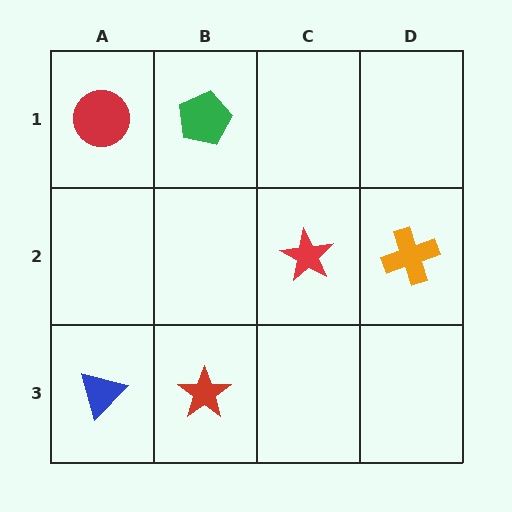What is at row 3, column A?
A blue triangle.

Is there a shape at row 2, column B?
No, that cell is empty.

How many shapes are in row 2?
2 shapes.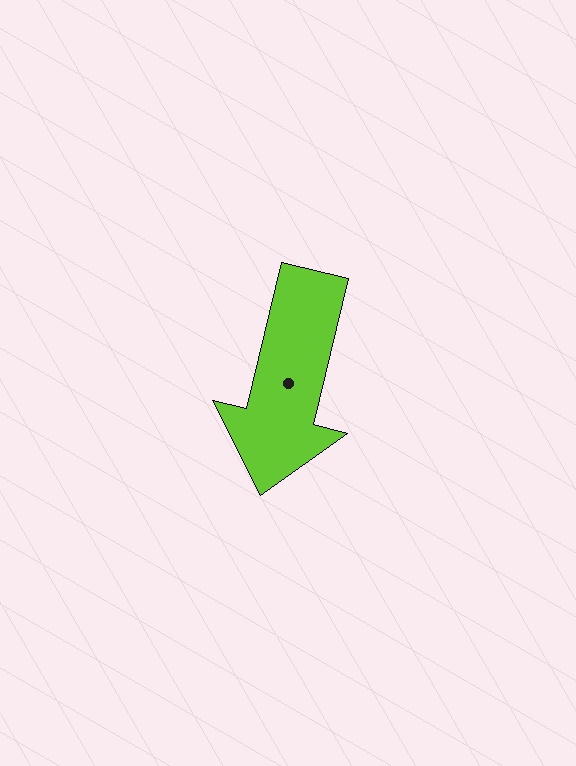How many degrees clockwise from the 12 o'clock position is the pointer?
Approximately 194 degrees.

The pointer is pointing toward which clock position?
Roughly 6 o'clock.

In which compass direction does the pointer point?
South.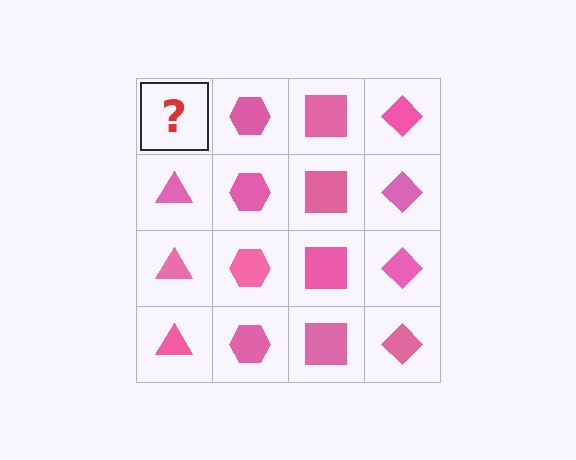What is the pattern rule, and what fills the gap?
The rule is that each column has a consistent shape. The gap should be filled with a pink triangle.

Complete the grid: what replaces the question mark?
The question mark should be replaced with a pink triangle.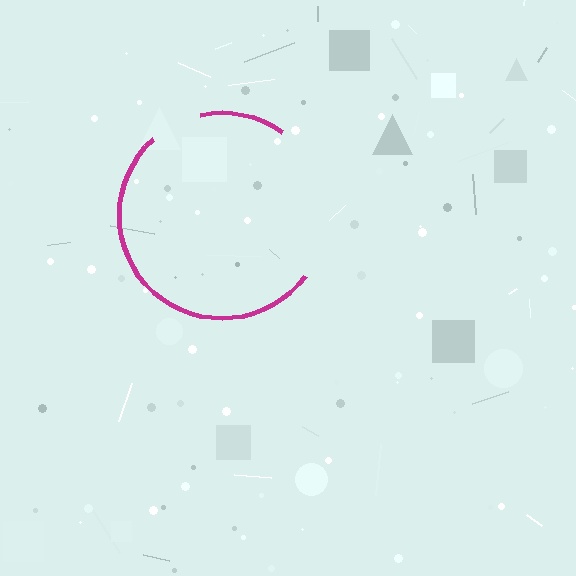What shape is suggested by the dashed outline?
The dashed outline suggests a circle.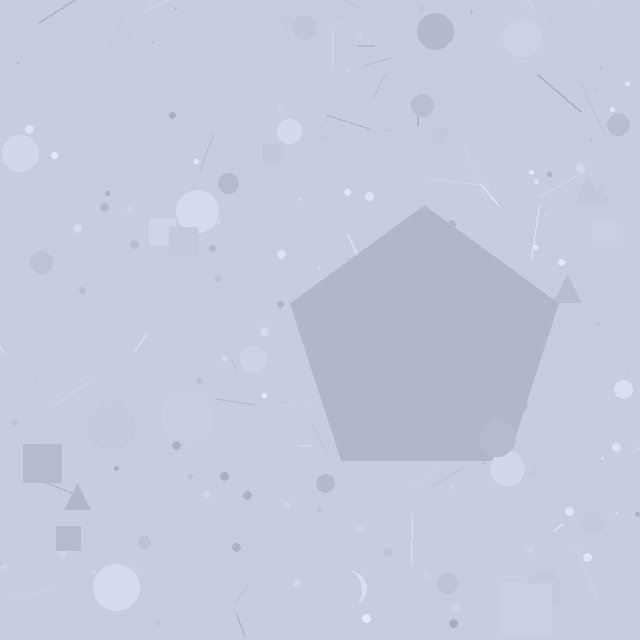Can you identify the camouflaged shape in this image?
The camouflaged shape is a pentagon.